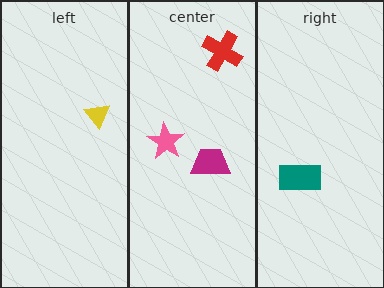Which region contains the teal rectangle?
The right region.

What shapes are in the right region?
The teal rectangle.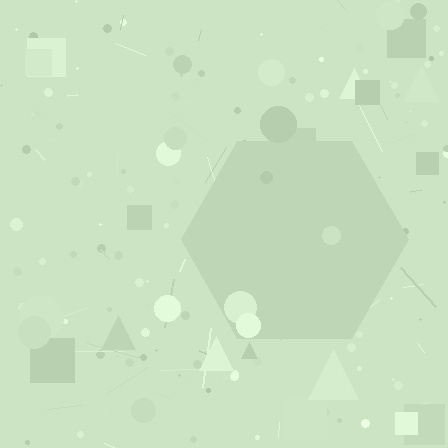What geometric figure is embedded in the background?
A hexagon is embedded in the background.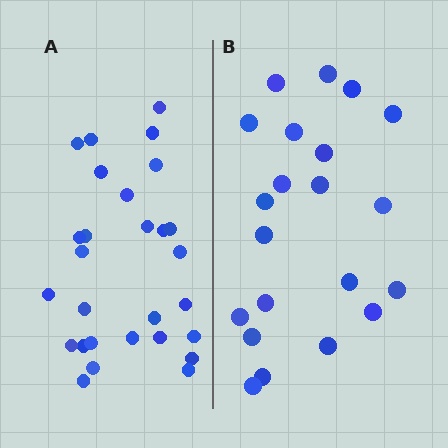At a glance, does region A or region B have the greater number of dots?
Region A (the left region) has more dots.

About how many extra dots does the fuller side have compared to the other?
Region A has roughly 8 or so more dots than region B.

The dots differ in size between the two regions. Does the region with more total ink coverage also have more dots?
No. Region B has more total ink coverage because its dots are larger, but region A actually contains more individual dots. Total area can be misleading — the number of items is what matters here.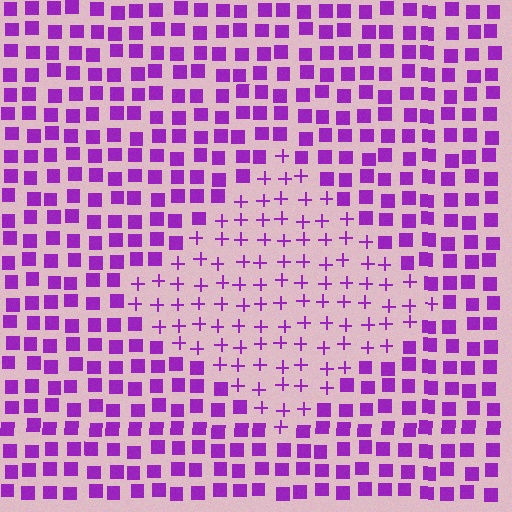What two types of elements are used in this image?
The image uses plus signs inside the diamond region and squares outside it.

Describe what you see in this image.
The image is filled with small purple elements arranged in a uniform grid. A diamond-shaped region contains plus signs, while the surrounding area contains squares. The boundary is defined purely by the change in element shape.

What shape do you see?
I see a diamond.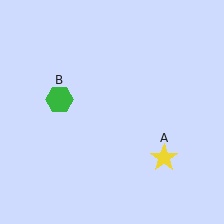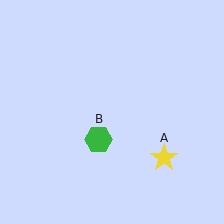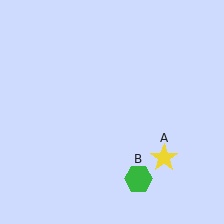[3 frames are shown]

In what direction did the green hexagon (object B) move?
The green hexagon (object B) moved down and to the right.